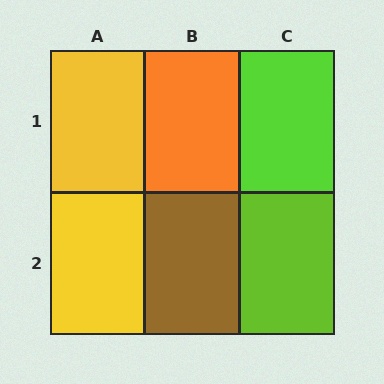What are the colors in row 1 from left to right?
Yellow, orange, lime.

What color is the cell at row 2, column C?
Lime.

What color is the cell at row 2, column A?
Yellow.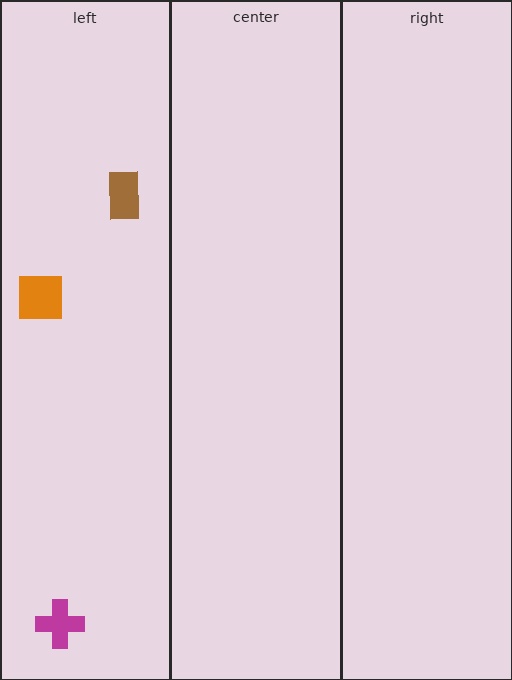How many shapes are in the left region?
3.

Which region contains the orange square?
The left region.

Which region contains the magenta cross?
The left region.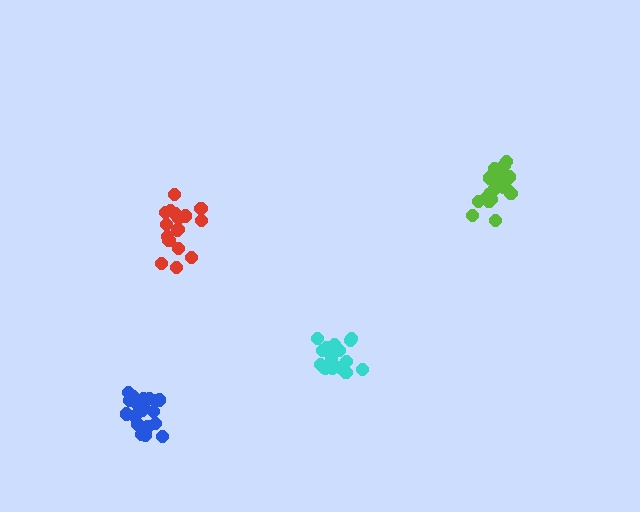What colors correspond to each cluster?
The clusters are colored: blue, lime, red, cyan.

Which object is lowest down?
The blue cluster is bottommost.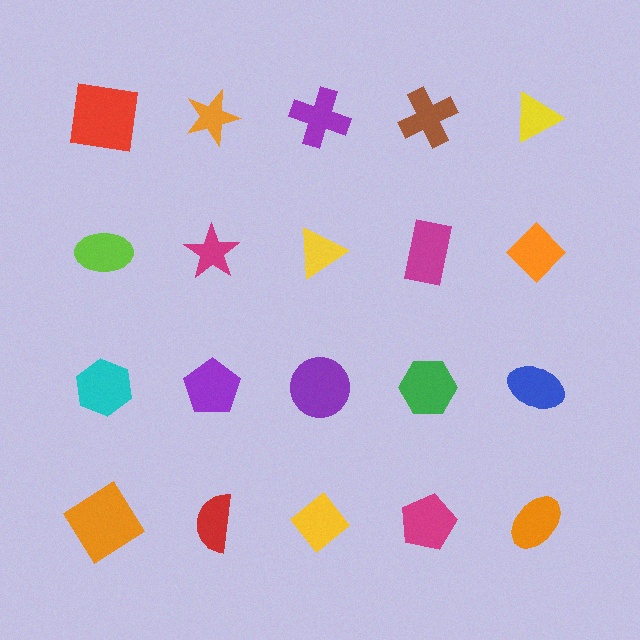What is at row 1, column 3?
A purple cross.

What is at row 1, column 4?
A brown cross.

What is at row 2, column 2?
A magenta star.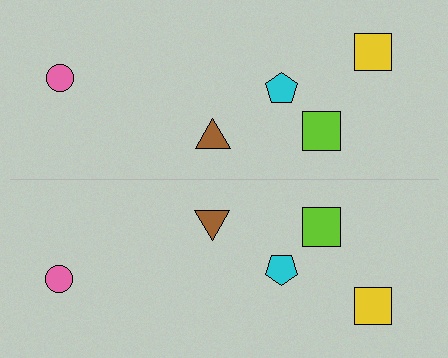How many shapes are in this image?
There are 10 shapes in this image.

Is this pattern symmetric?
Yes, this pattern has bilateral (reflection) symmetry.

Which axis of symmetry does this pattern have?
The pattern has a horizontal axis of symmetry running through the center of the image.